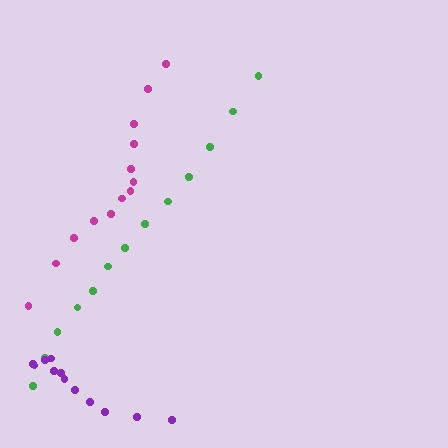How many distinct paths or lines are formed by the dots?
There are 3 distinct paths.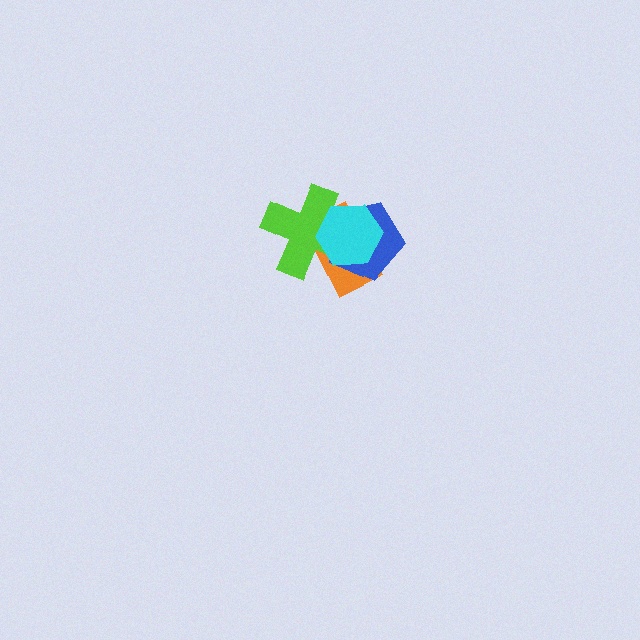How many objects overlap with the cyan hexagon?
3 objects overlap with the cyan hexagon.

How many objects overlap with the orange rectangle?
3 objects overlap with the orange rectangle.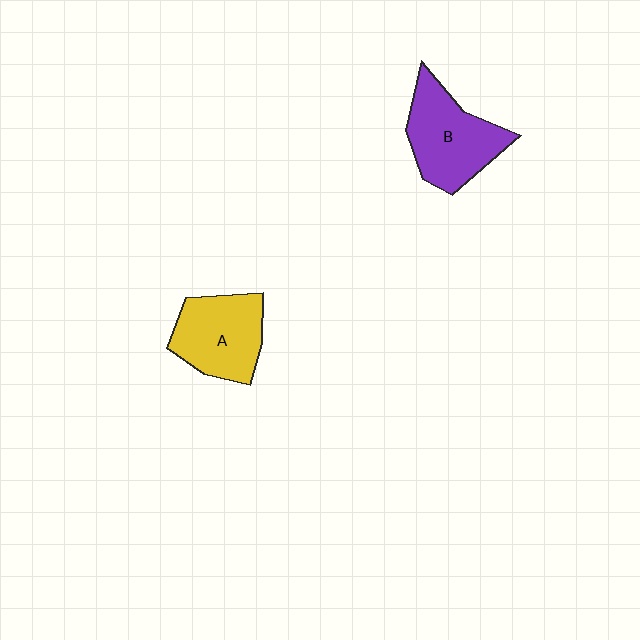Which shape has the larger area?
Shape B (purple).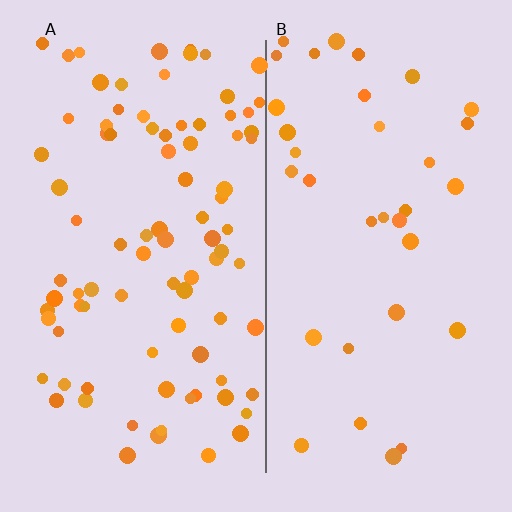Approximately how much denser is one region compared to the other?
Approximately 2.5× — region A over region B.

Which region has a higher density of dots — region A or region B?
A (the left).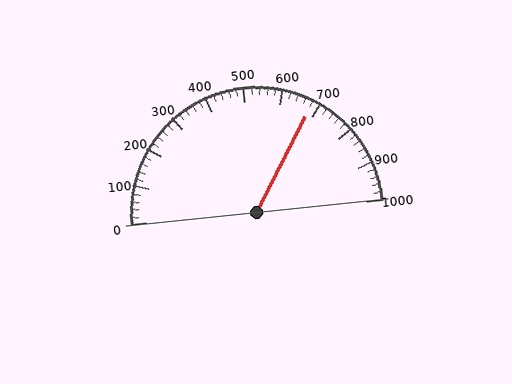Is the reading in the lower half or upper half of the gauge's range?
The reading is in the upper half of the range (0 to 1000).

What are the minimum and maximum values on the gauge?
The gauge ranges from 0 to 1000.